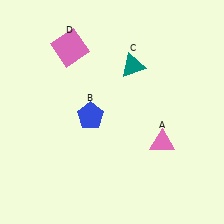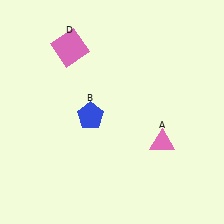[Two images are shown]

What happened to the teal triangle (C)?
The teal triangle (C) was removed in Image 2. It was in the top-right area of Image 1.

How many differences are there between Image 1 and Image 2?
There is 1 difference between the two images.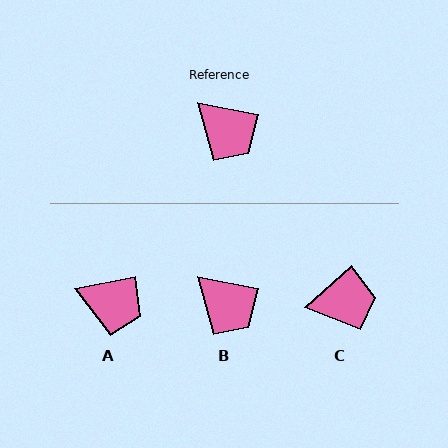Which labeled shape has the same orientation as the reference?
B.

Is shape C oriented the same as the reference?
No, it is off by about 53 degrees.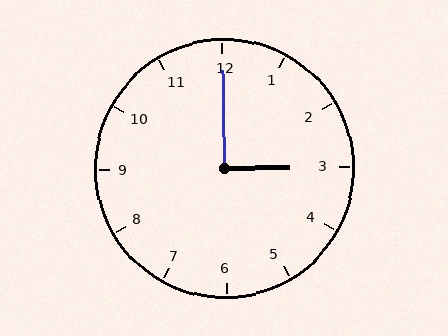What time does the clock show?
3:00.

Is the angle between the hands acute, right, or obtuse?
It is right.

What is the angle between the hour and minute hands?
Approximately 90 degrees.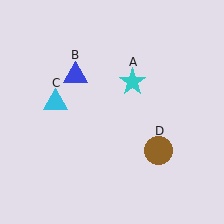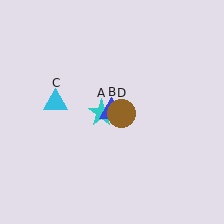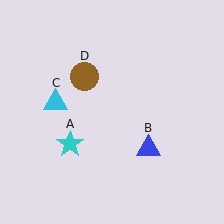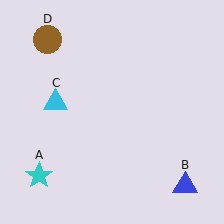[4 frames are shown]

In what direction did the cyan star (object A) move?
The cyan star (object A) moved down and to the left.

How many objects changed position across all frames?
3 objects changed position: cyan star (object A), blue triangle (object B), brown circle (object D).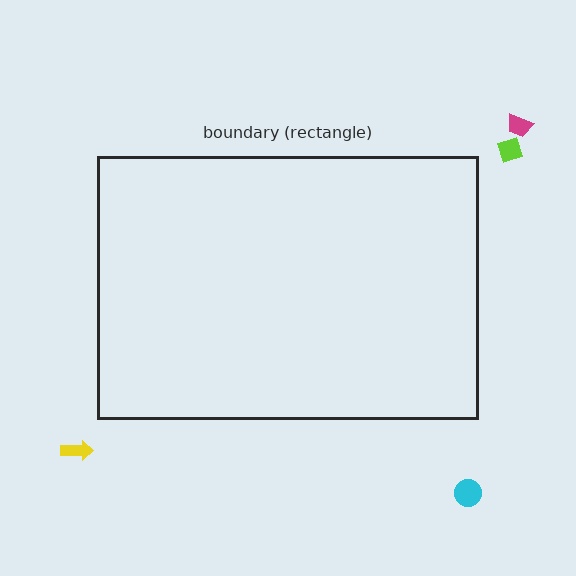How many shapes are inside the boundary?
0 inside, 4 outside.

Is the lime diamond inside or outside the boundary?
Outside.